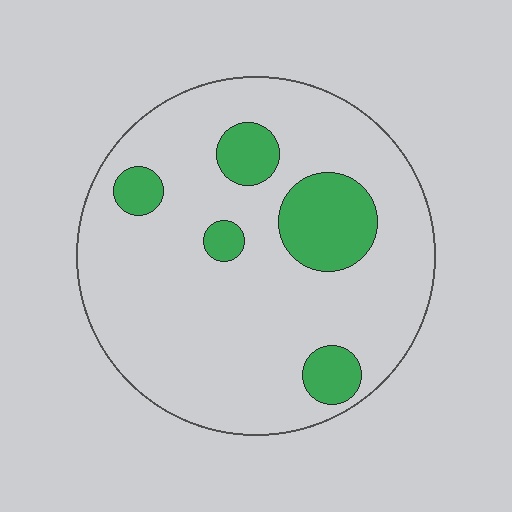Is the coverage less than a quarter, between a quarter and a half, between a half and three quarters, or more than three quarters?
Less than a quarter.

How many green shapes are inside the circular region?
5.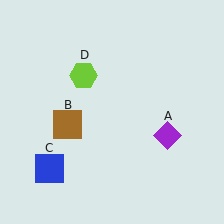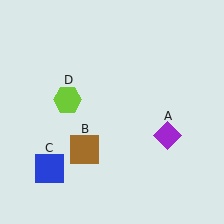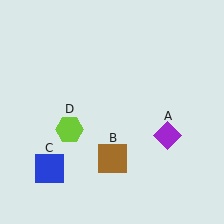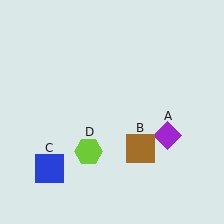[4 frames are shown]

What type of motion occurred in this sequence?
The brown square (object B), lime hexagon (object D) rotated counterclockwise around the center of the scene.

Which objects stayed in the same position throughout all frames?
Purple diamond (object A) and blue square (object C) remained stationary.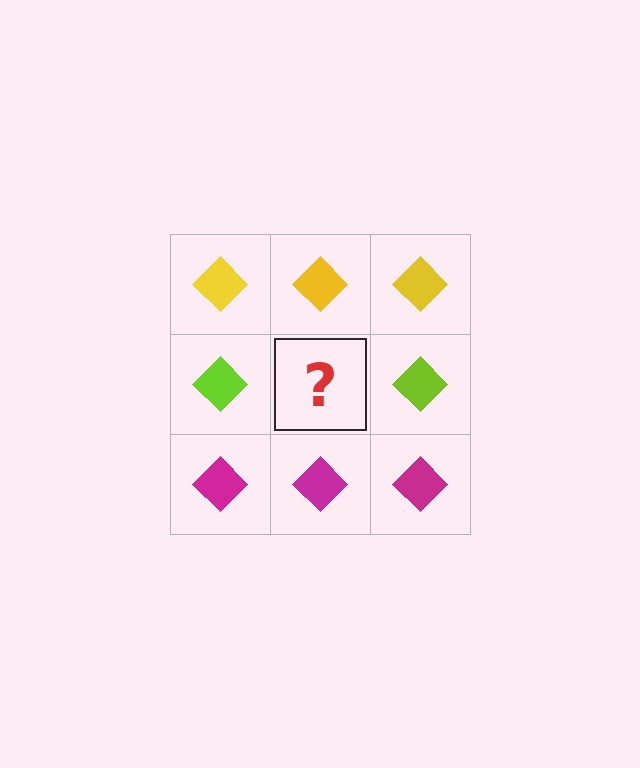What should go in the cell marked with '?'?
The missing cell should contain a lime diamond.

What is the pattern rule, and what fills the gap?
The rule is that each row has a consistent color. The gap should be filled with a lime diamond.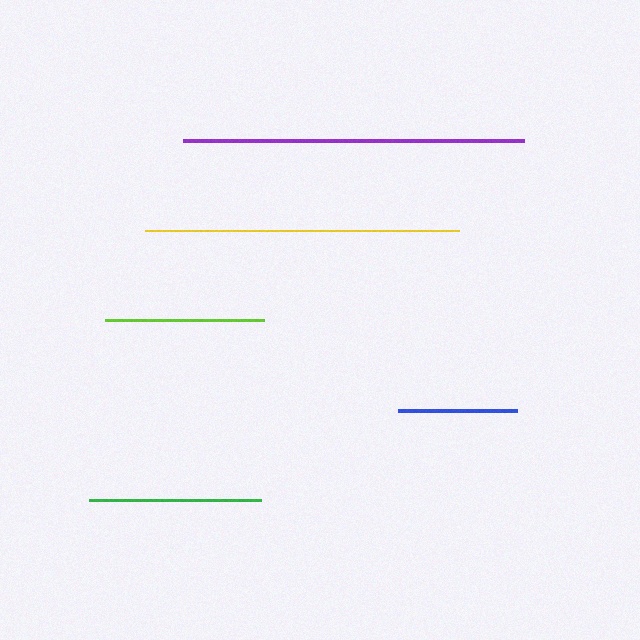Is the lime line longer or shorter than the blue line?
The lime line is longer than the blue line.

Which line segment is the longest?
The purple line is the longest at approximately 341 pixels.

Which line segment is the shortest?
The blue line is the shortest at approximately 119 pixels.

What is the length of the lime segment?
The lime segment is approximately 158 pixels long.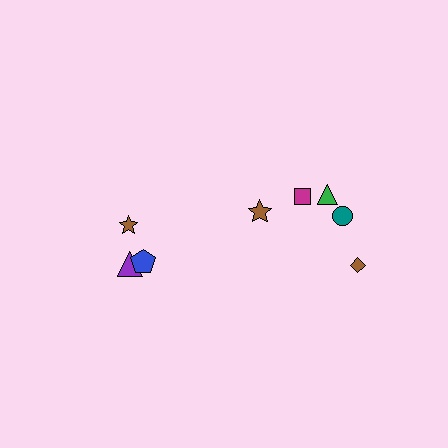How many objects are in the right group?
There are 5 objects.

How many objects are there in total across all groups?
There are 8 objects.